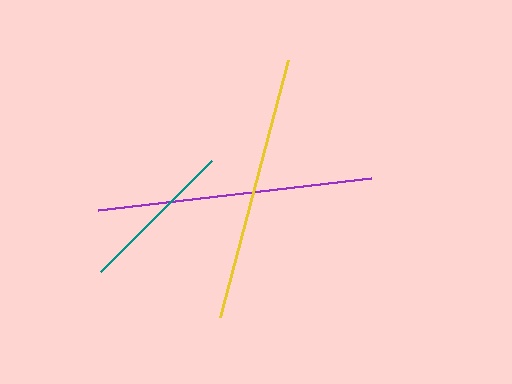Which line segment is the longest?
The purple line is the longest at approximately 275 pixels.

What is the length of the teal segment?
The teal segment is approximately 157 pixels long.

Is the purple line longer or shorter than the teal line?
The purple line is longer than the teal line.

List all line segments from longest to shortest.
From longest to shortest: purple, yellow, teal.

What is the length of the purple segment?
The purple segment is approximately 275 pixels long.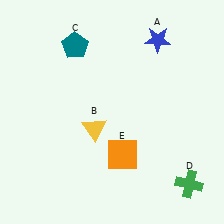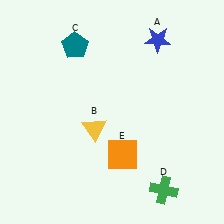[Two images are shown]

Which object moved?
The green cross (D) moved left.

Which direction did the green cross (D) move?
The green cross (D) moved left.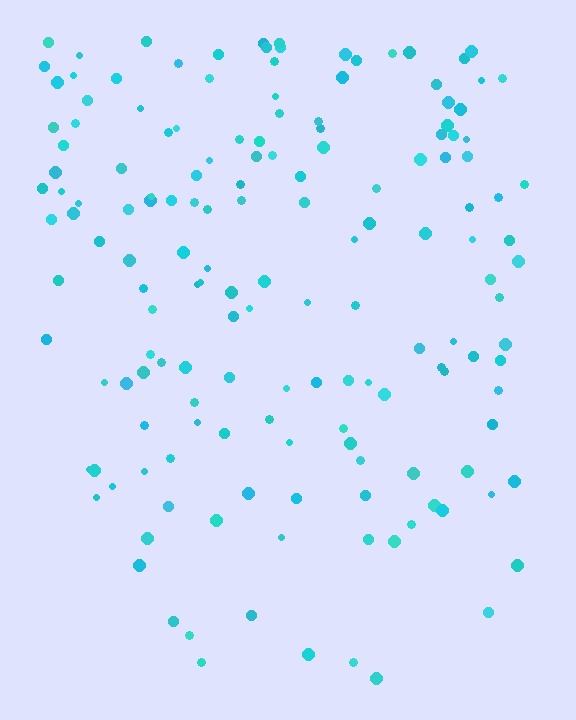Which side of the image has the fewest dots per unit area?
The bottom.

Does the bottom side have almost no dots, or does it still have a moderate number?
Still a moderate number, just noticeably fewer than the top.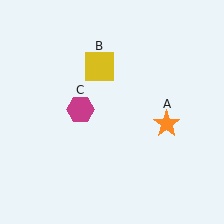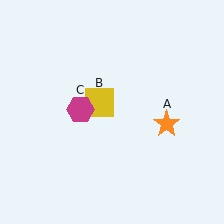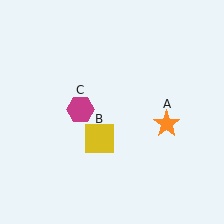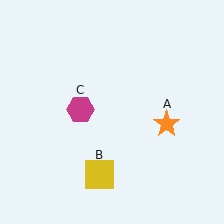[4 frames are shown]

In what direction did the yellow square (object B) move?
The yellow square (object B) moved down.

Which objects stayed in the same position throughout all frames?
Orange star (object A) and magenta hexagon (object C) remained stationary.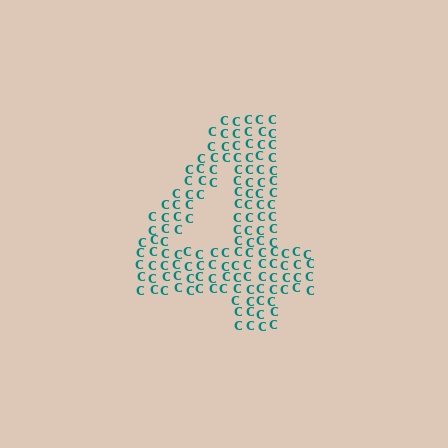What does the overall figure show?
The overall figure shows the digit 4.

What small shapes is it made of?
It is made of small letter C's.